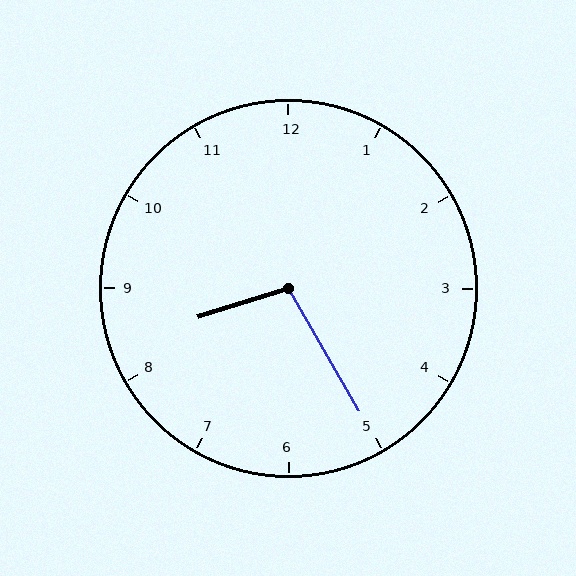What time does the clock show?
8:25.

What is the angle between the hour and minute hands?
Approximately 102 degrees.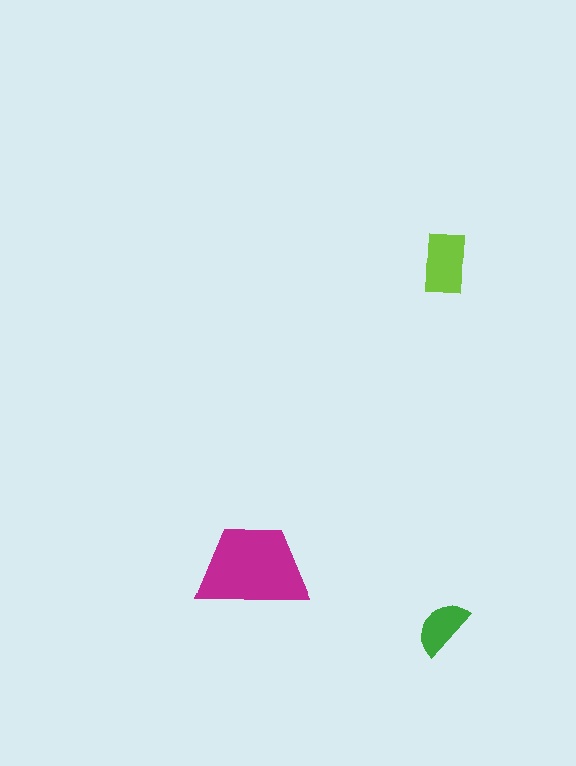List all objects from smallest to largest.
The green semicircle, the lime rectangle, the magenta trapezoid.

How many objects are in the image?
There are 3 objects in the image.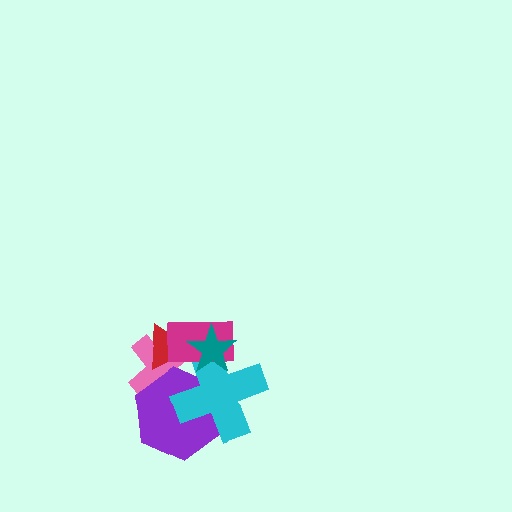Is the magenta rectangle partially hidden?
Yes, it is partially covered by another shape.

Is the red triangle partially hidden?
Yes, it is partially covered by another shape.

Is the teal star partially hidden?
No, no other shape covers it.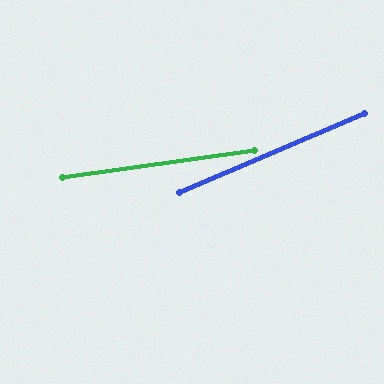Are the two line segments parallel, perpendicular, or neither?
Neither parallel nor perpendicular — they differ by about 15°.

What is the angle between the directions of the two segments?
Approximately 15 degrees.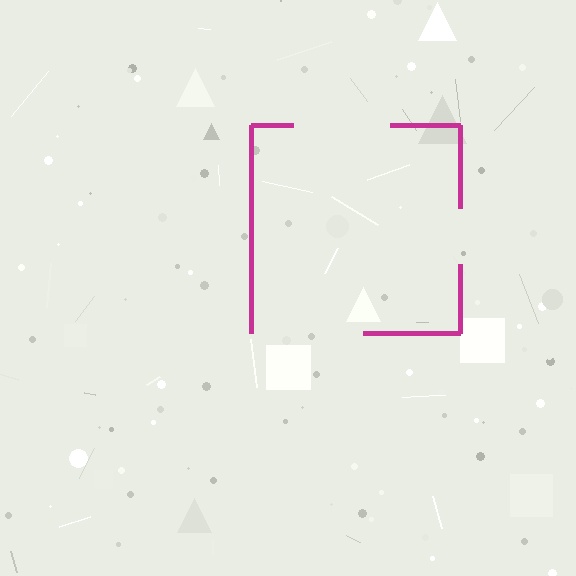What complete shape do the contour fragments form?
The contour fragments form a square.